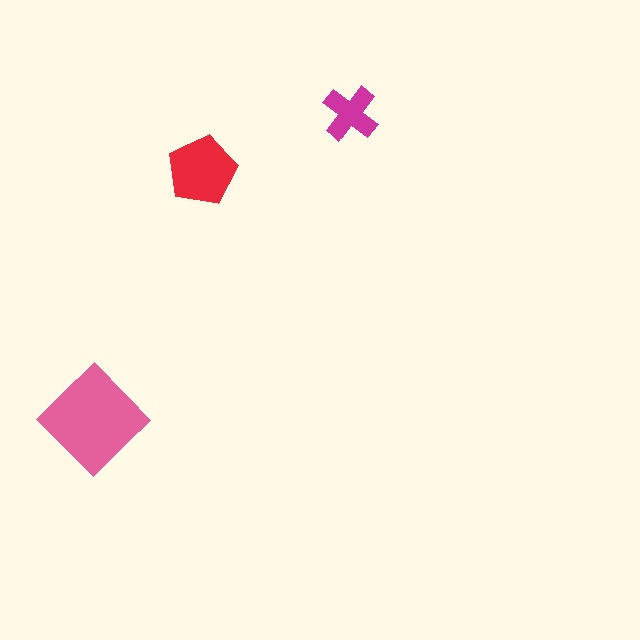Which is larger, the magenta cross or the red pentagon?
The red pentagon.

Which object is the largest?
The pink diamond.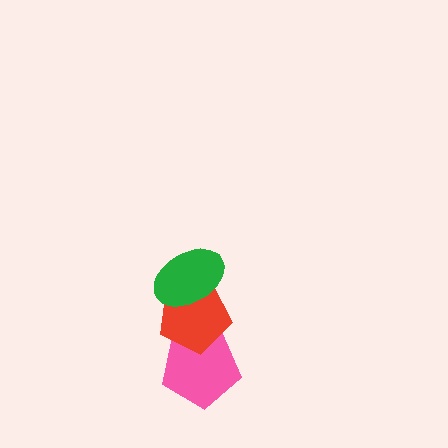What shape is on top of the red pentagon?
The green ellipse is on top of the red pentagon.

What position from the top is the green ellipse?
The green ellipse is 1st from the top.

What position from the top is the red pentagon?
The red pentagon is 2nd from the top.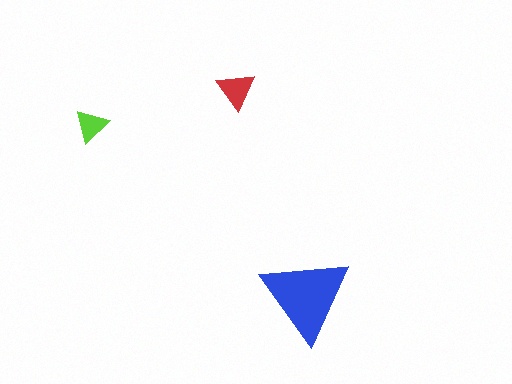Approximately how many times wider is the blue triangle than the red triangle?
About 2.5 times wider.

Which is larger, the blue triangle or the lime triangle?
The blue one.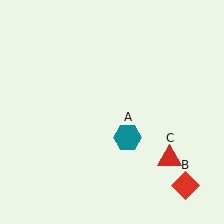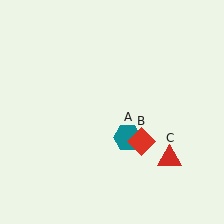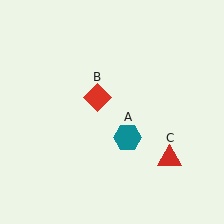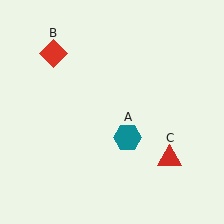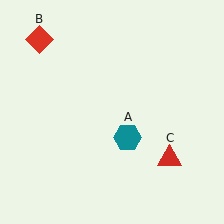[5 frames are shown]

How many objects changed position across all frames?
1 object changed position: red diamond (object B).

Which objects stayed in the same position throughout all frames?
Teal hexagon (object A) and red triangle (object C) remained stationary.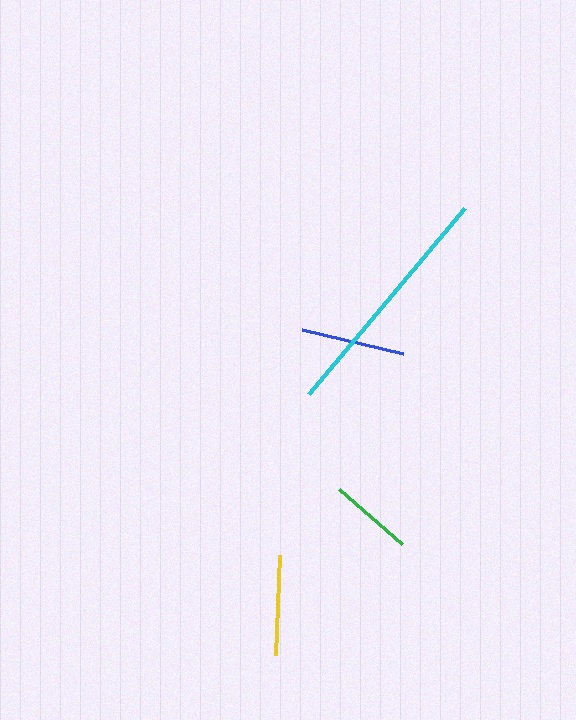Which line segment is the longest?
The cyan line is the longest at approximately 242 pixels.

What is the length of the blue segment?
The blue segment is approximately 104 pixels long.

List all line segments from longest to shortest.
From longest to shortest: cyan, blue, yellow, green.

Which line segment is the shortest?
The green line is the shortest at approximately 85 pixels.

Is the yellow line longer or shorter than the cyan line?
The cyan line is longer than the yellow line.